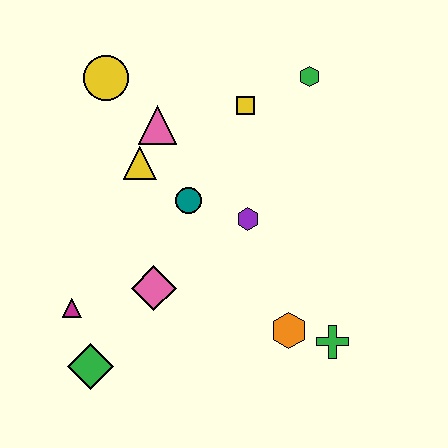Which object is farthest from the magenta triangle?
The green hexagon is farthest from the magenta triangle.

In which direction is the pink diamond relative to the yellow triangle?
The pink diamond is below the yellow triangle.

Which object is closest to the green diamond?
The magenta triangle is closest to the green diamond.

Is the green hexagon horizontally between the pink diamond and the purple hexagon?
No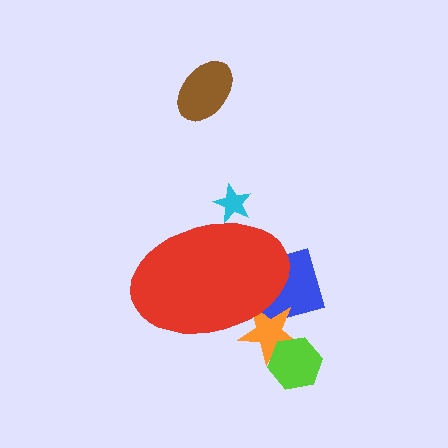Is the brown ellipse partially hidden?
No, the brown ellipse is fully visible.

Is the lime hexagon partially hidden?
No, the lime hexagon is fully visible.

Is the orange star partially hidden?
Yes, the orange star is partially hidden behind the red ellipse.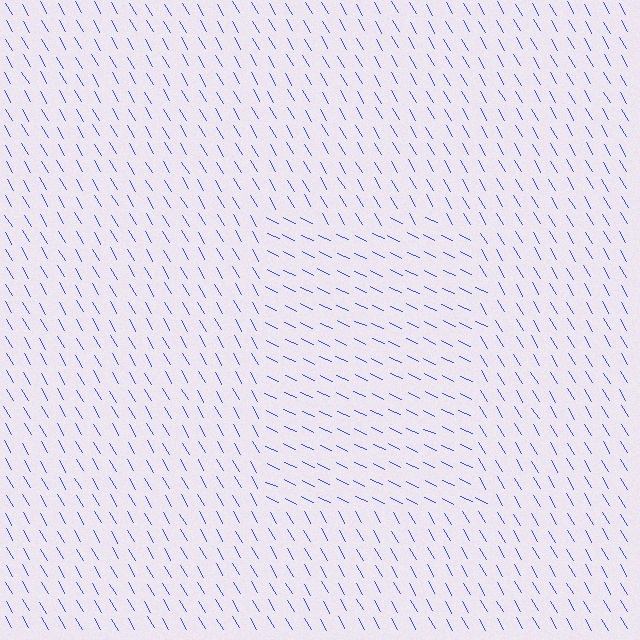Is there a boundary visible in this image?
Yes, there is a texture boundary formed by a change in line orientation.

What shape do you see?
I see a rectangle.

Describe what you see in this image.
The image is filled with small blue line segments. A rectangle region in the image has lines oriented differently from the surrounding lines, creating a visible texture boundary.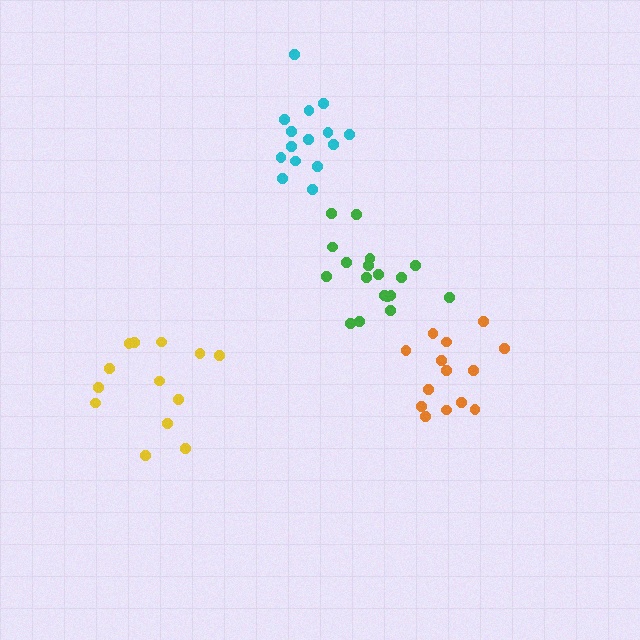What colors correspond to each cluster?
The clusters are colored: green, yellow, orange, cyan.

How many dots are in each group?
Group 1: 18 dots, Group 2: 13 dots, Group 3: 14 dots, Group 4: 15 dots (60 total).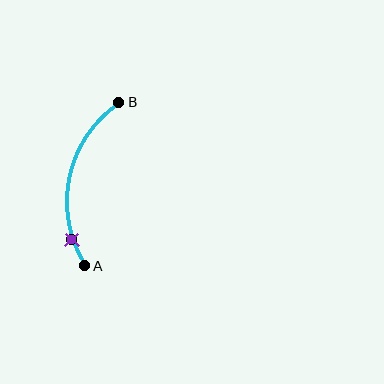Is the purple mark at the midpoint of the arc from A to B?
No. The purple mark lies on the arc but is closer to endpoint A. The arc midpoint would be at the point on the curve equidistant along the arc from both A and B.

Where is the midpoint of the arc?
The arc midpoint is the point on the curve farthest from the straight line joining A and B. It sits to the left of that line.